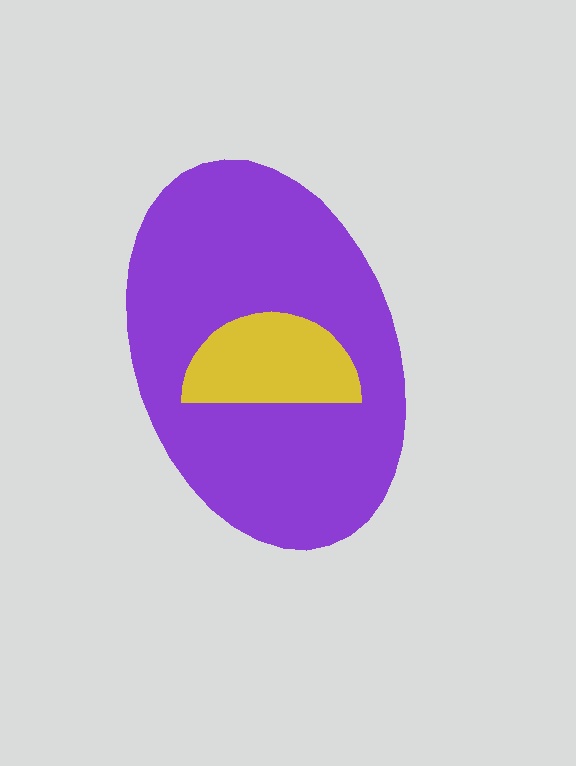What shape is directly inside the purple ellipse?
The yellow semicircle.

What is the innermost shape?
The yellow semicircle.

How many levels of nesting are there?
2.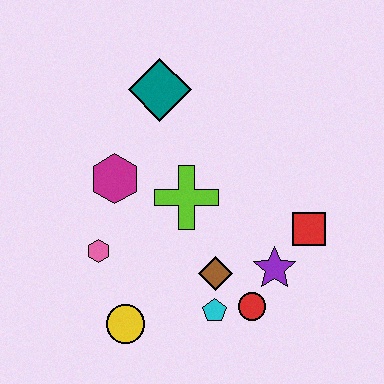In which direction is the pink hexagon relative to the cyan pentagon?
The pink hexagon is to the left of the cyan pentagon.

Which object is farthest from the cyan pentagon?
The teal diamond is farthest from the cyan pentagon.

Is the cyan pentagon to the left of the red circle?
Yes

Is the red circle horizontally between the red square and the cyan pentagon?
Yes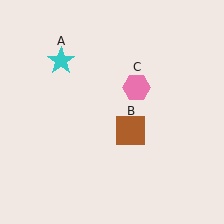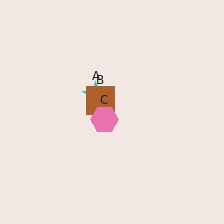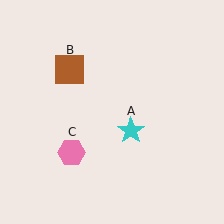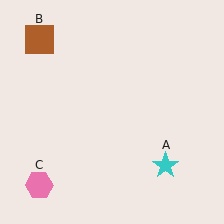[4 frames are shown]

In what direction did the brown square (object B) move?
The brown square (object B) moved up and to the left.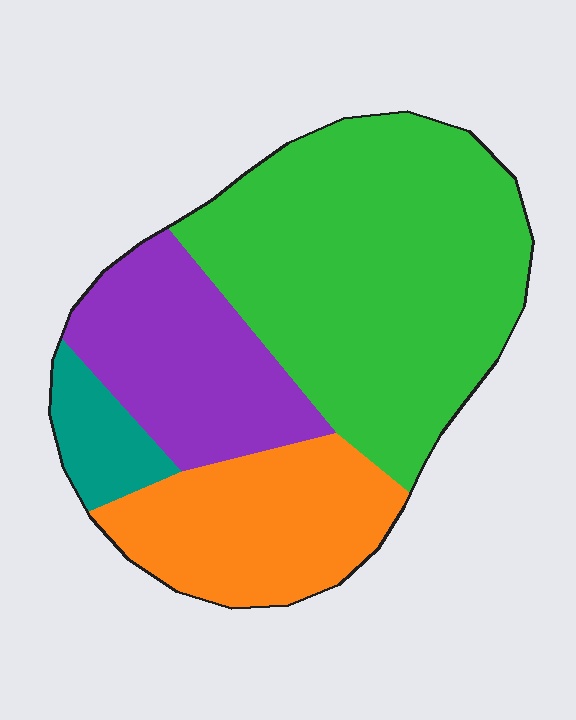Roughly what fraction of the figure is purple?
Purple takes up about one fifth (1/5) of the figure.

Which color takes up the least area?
Teal, at roughly 5%.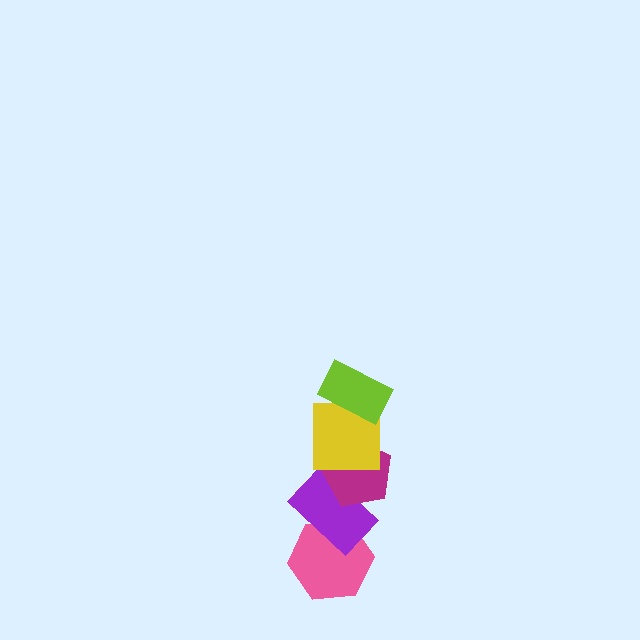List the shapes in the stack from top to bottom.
From top to bottom: the lime rectangle, the yellow square, the magenta pentagon, the purple rectangle, the pink hexagon.